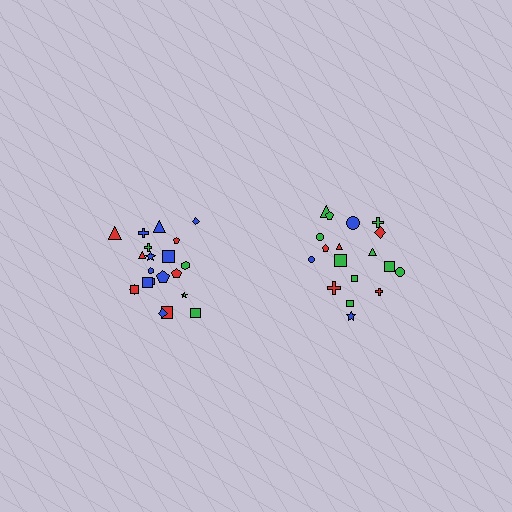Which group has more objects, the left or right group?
The left group.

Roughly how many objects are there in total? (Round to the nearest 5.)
Roughly 40 objects in total.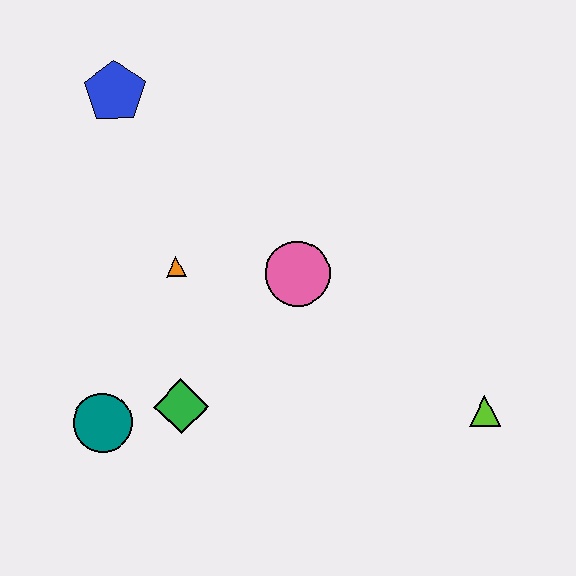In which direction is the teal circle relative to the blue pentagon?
The teal circle is below the blue pentagon.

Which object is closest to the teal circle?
The green diamond is closest to the teal circle.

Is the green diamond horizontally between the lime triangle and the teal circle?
Yes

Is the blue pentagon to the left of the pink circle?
Yes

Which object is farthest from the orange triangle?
The lime triangle is farthest from the orange triangle.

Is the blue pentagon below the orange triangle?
No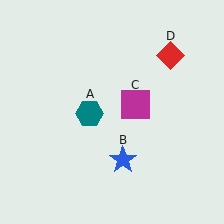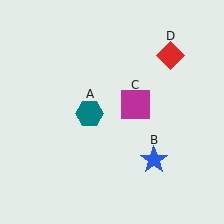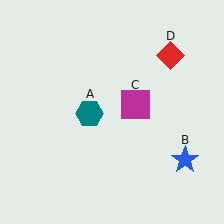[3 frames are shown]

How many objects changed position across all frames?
1 object changed position: blue star (object B).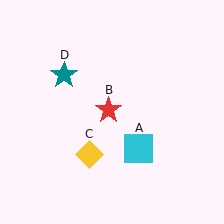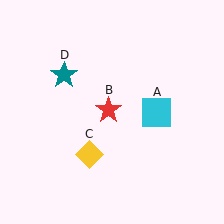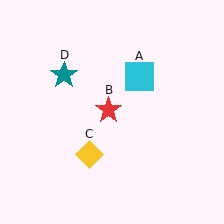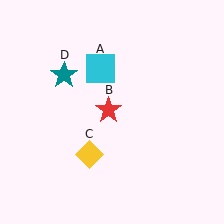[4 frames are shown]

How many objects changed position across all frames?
1 object changed position: cyan square (object A).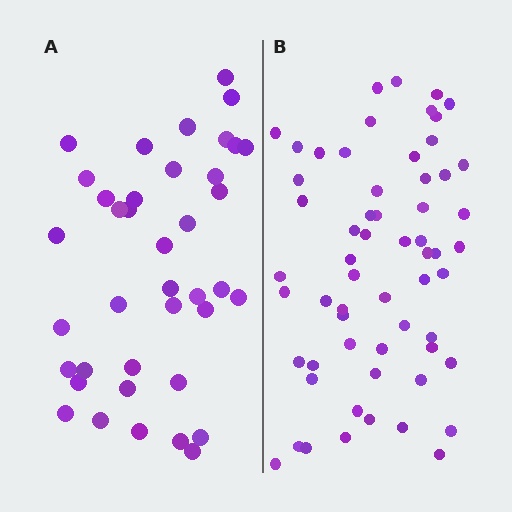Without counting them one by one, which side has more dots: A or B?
Region B (the right region) has more dots.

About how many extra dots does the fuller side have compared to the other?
Region B has approximately 20 more dots than region A.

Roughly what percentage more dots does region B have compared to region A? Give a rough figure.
About 55% more.